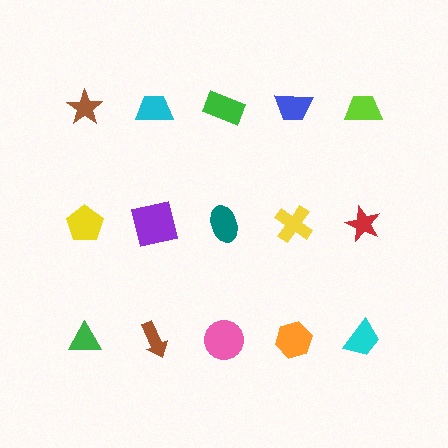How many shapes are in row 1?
5 shapes.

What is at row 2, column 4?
A yellow cross.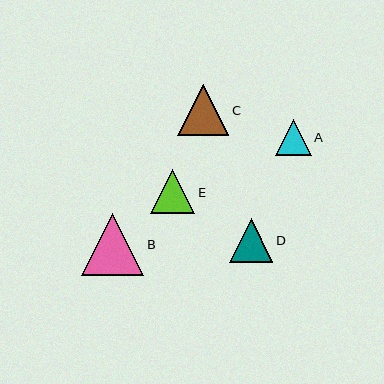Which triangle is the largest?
Triangle B is the largest with a size of approximately 62 pixels.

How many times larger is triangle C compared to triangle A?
Triangle C is approximately 1.4 times the size of triangle A.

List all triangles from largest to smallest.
From largest to smallest: B, C, E, D, A.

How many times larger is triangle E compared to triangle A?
Triangle E is approximately 1.2 times the size of triangle A.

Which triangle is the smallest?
Triangle A is the smallest with a size of approximately 36 pixels.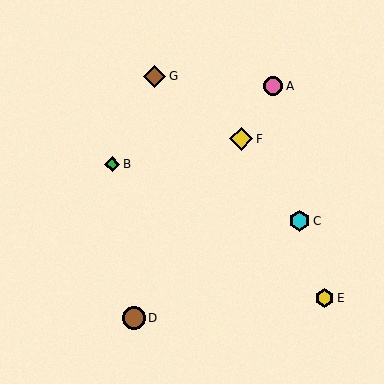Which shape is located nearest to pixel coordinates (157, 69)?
The brown diamond (labeled G) at (154, 76) is nearest to that location.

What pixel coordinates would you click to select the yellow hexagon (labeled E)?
Click at (325, 298) to select the yellow hexagon E.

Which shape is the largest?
The yellow diamond (labeled F) is the largest.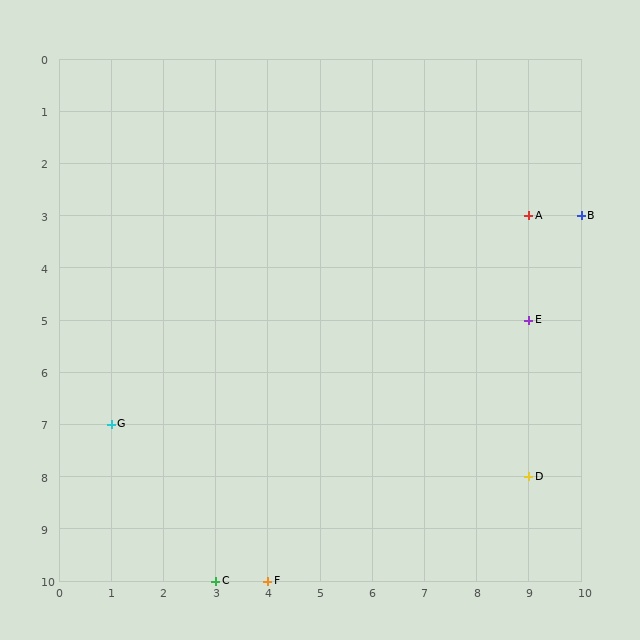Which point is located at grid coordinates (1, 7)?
Point G is at (1, 7).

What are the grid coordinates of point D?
Point D is at grid coordinates (9, 8).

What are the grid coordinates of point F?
Point F is at grid coordinates (4, 10).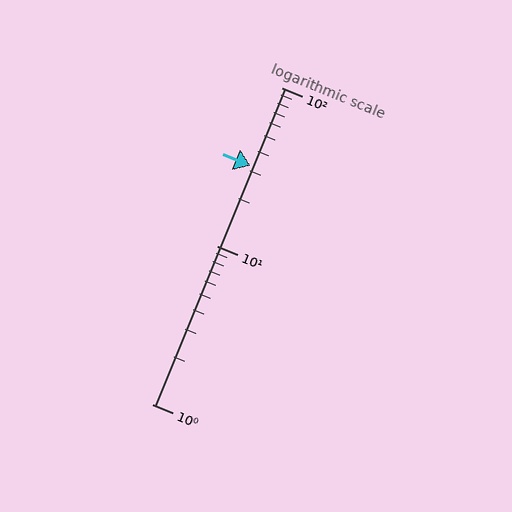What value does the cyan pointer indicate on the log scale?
The pointer indicates approximately 32.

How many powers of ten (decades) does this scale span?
The scale spans 2 decades, from 1 to 100.